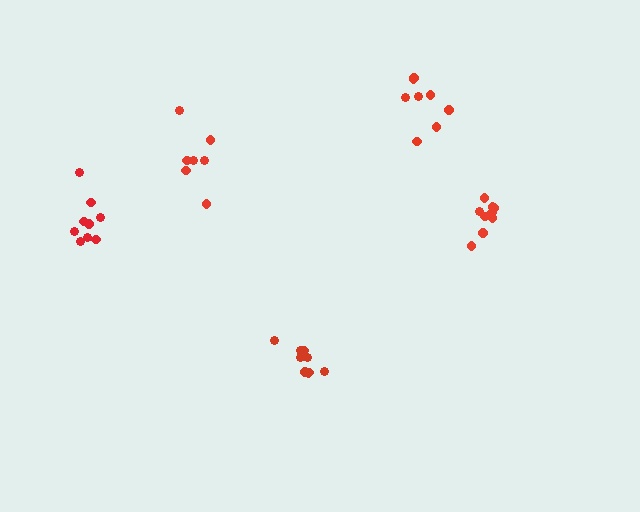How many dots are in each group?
Group 1: 9 dots, Group 2: 8 dots, Group 3: 7 dots, Group 4: 9 dots, Group 5: 9 dots (42 total).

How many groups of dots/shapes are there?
There are 5 groups.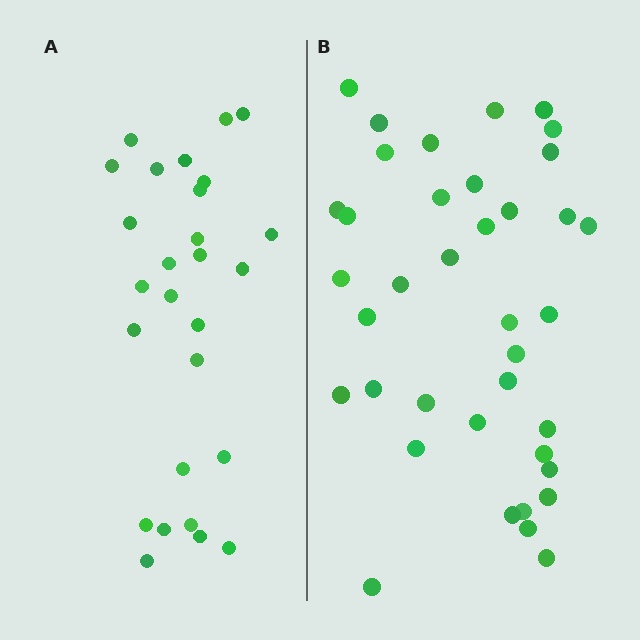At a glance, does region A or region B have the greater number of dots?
Region B (the right region) has more dots.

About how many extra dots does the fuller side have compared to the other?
Region B has roughly 12 or so more dots than region A.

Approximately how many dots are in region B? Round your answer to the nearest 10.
About 40 dots. (The exact count is 38, which rounds to 40.)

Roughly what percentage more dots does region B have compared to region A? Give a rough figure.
About 40% more.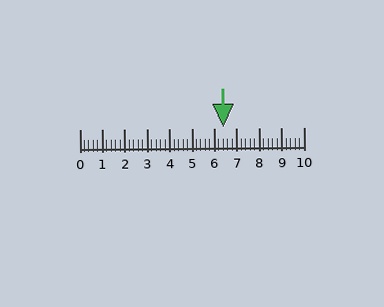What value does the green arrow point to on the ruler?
The green arrow points to approximately 6.4.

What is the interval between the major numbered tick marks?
The major tick marks are spaced 1 units apart.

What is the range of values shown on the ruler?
The ruler shows values from 0 to 10.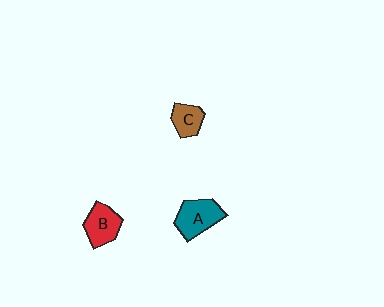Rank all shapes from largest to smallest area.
From largest to smallest: A (teal), B (red), C (brown).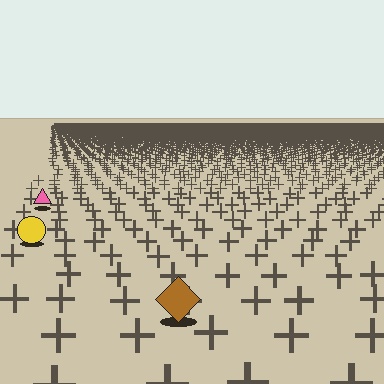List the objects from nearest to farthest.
From nearest to farthest: the brown diamond, the yellow circle, the pink triangle.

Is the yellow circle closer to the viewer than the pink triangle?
Yes. The yellow circle is closer — you can tell from the texture gradient: the ground texture is coarser near it.